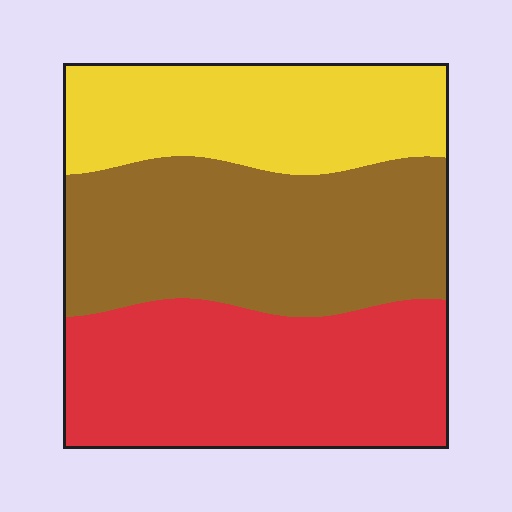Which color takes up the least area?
Yellow, at roughly 25%.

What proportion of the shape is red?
Red covers roughly 35% of the shape.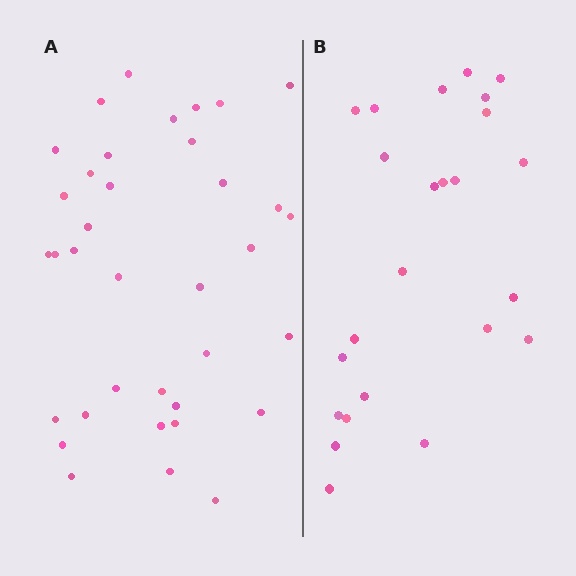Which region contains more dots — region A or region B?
Region A (the left region) has more dots.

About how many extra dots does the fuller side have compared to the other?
Region A has roughly 12 or so more dots than region B.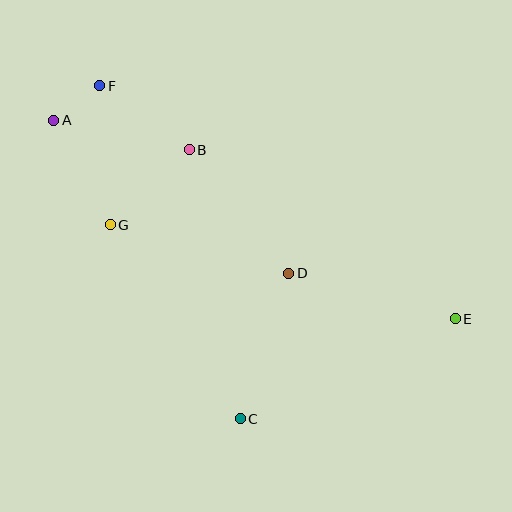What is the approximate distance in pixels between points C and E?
The distance between C and E is approximately 237 pixels.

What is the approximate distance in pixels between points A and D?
The distance between A and D is approximately 280 pixels.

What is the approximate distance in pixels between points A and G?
The distance between A and G is approximately 119 pixels.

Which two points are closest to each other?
Points A and F are closest to each other.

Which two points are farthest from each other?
Points A and E are farthest from each other.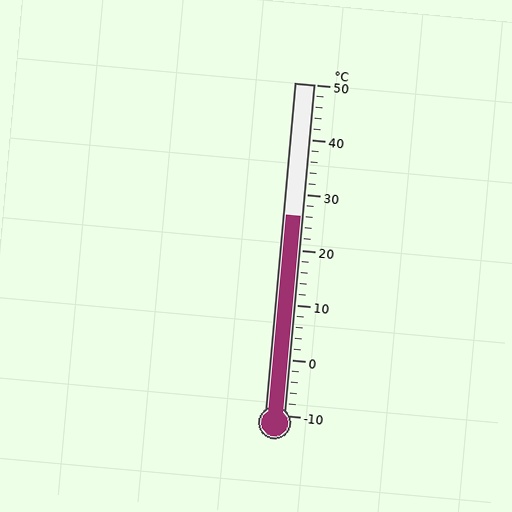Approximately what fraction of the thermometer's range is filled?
The thermometer is filled to approximately 60% of its range.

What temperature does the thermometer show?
The thermometer shows approximately 26°C.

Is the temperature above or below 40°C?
The temperature is below 40°C.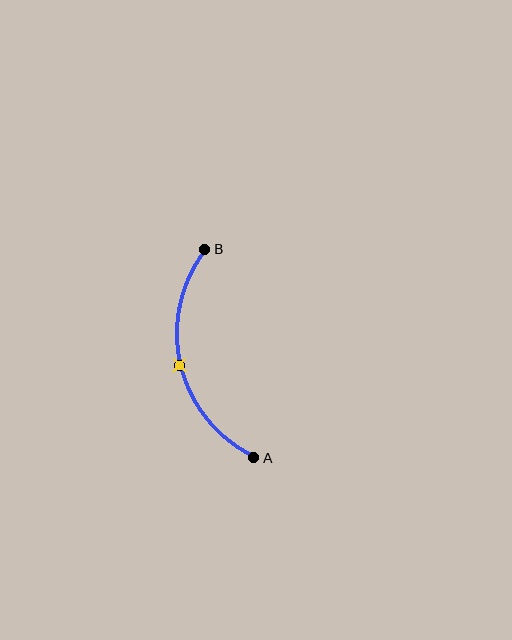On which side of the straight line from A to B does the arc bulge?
The arc bulges to the left of the straight line connecting A and B.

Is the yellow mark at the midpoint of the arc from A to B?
Yes. The yellow mark lies on the arc at equal arc-length from both A and B — it is the arc midpoint.